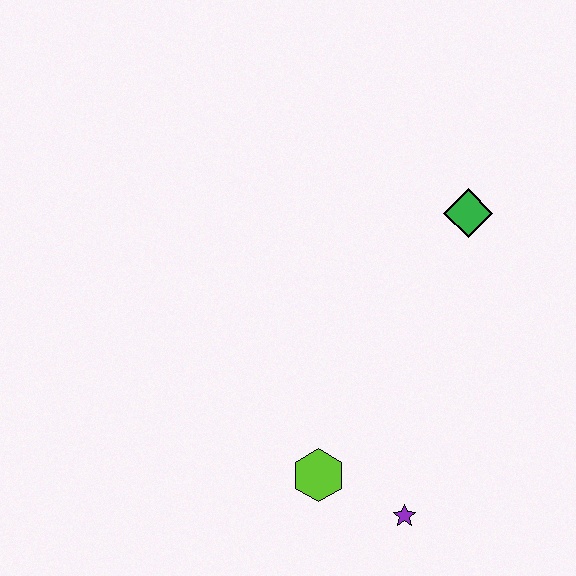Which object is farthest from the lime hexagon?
The green diamond is farthest from the lime hexagon.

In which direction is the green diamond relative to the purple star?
The green diamond is above the purple star.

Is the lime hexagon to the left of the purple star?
Yes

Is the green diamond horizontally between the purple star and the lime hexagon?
No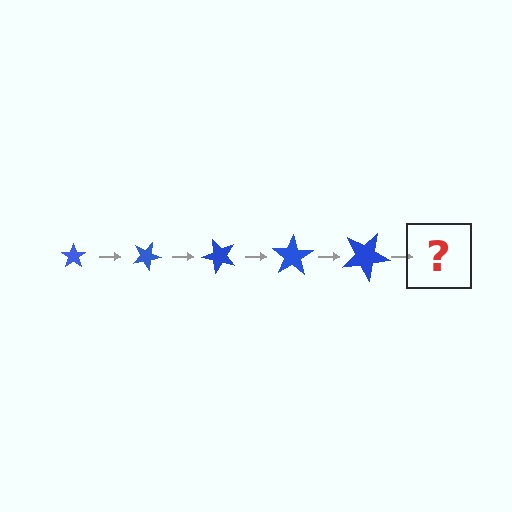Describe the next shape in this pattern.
It should be a star, larger than the previous one and rotated 125 degrees from the start.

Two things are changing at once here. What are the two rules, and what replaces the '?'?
The two rules are that the star grows larger each step and it rotates 25 degrees each step. The '?' should be a star, larger than the previous one and rotated 125 degrees from the start.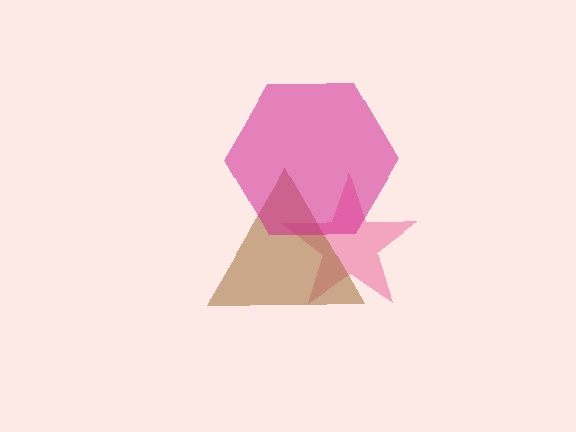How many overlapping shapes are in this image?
There are 3 overlapping shapes in the image.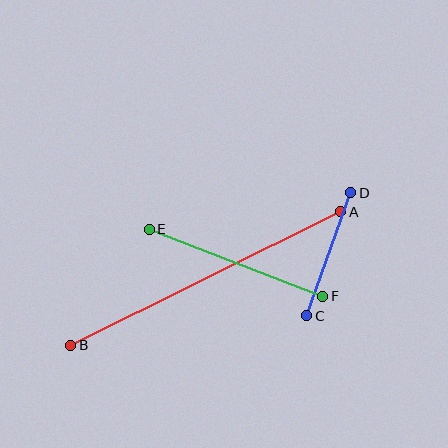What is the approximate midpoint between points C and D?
The midpoint is at approximately (329, 254) pixels.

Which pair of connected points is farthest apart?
Points A and B are farthest apart.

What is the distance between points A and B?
The distance is approximately 301 pixels.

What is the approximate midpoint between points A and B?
The midpoint is at approximately (206, 279) pixels.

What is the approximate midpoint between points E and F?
The midpoint is at approximately (236, 263) pixels.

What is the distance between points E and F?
The distance is approximately 186 pixels.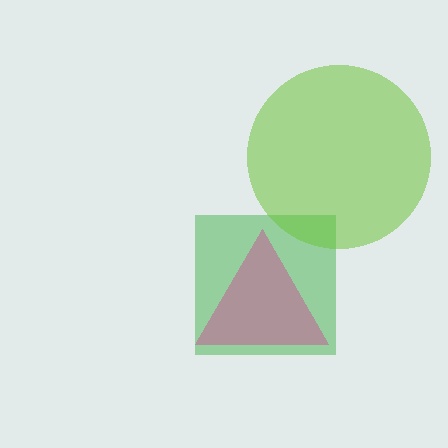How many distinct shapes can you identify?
There are 3 distinct shapes: a green square, a magenta triangle, a lime circle.